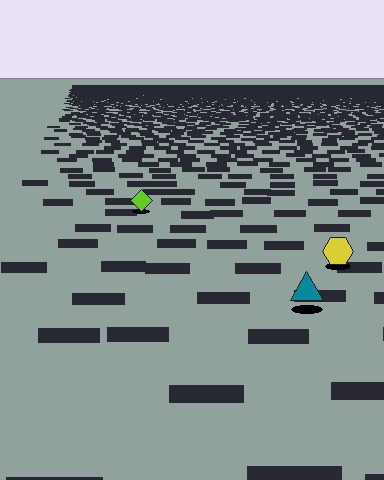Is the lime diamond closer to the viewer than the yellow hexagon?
No. The yellow hexagon is closer — you can tell from the texture gradient: the ground texture is coarser near it.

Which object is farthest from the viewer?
The lime diamond is farthest from the viewer. It appears smaller and the ground texture around it is denser.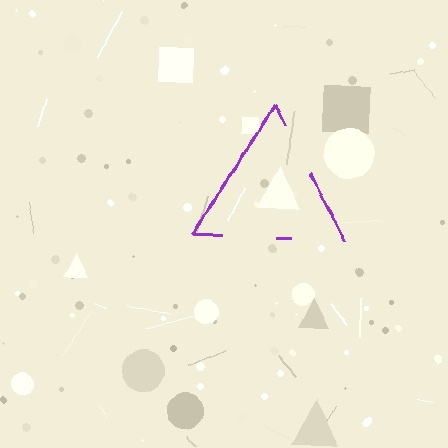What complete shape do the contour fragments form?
The contour fragments form a triangle.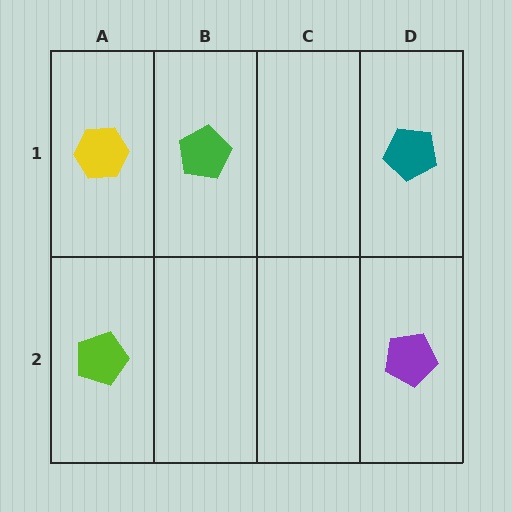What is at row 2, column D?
A purple pentagon.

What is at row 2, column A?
A lime pentagon.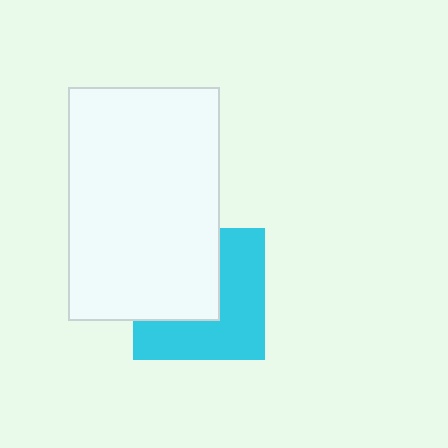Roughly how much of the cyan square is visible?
About half of it is visible (roughly 54%).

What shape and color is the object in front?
The object in front is a white rectangle.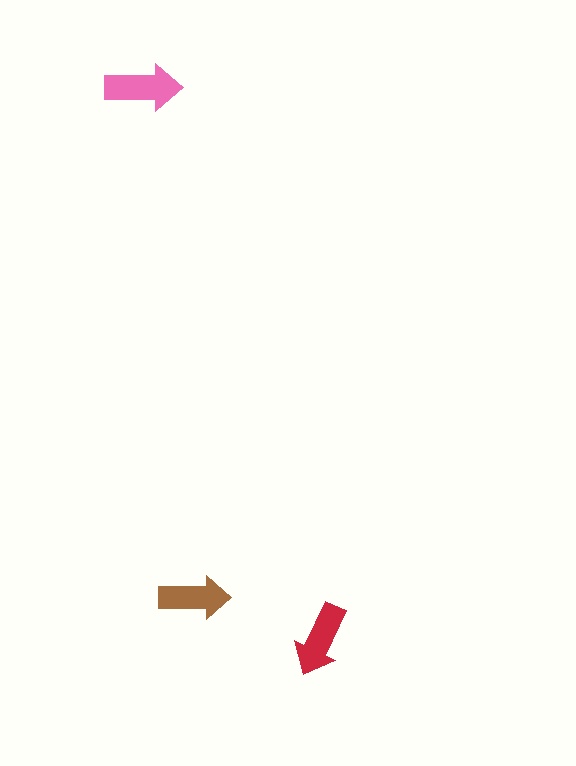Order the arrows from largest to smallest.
the pink one, the red one, the brown one.